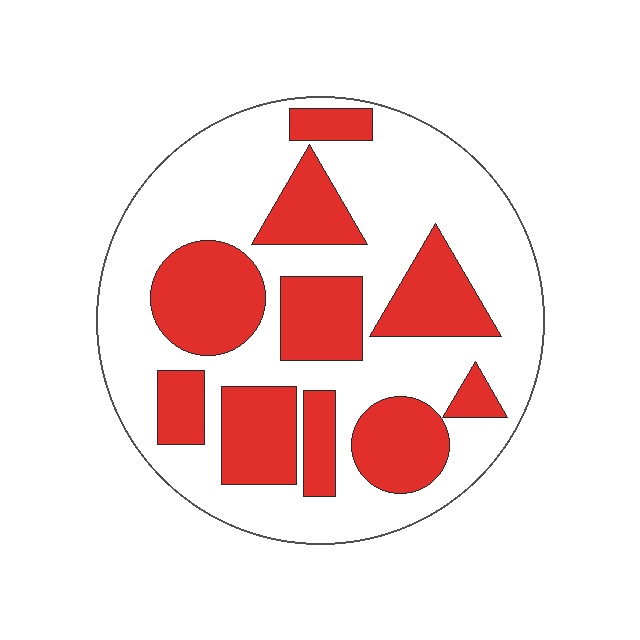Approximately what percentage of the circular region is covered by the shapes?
Approximately 35%.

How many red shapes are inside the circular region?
10.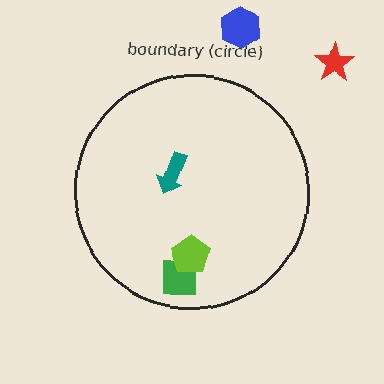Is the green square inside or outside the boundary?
Inside.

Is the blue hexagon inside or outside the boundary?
Outside.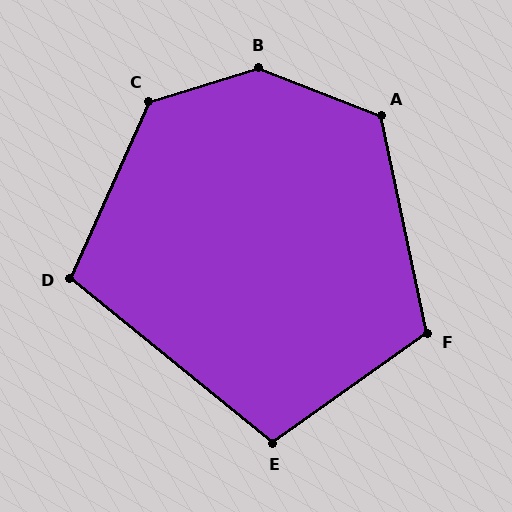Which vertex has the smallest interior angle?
D, at approximately 105 degrees.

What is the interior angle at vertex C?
Approximately 131 degrees (obtuse).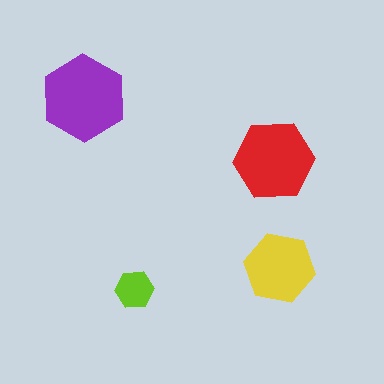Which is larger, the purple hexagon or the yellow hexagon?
The purple one.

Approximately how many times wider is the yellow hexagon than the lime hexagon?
About 2 times wider.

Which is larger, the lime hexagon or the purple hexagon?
The purple one.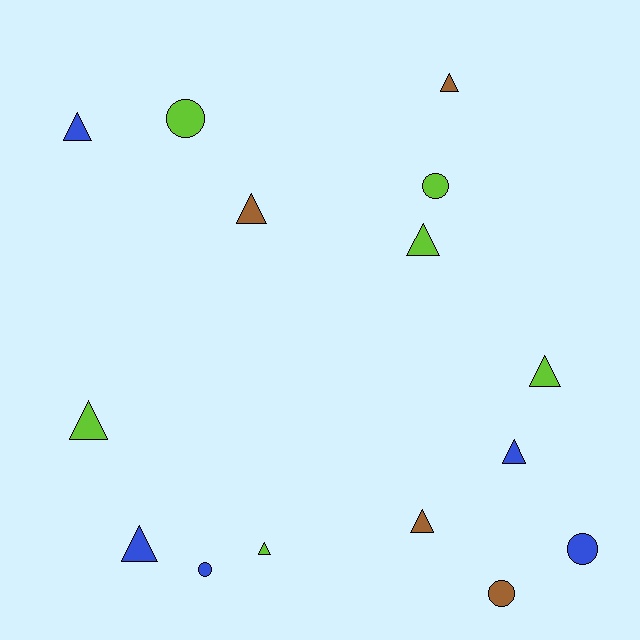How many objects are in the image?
There are 15 objects.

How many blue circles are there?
There are 2 blue circles.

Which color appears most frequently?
Lime, with 6 objects.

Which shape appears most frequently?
Triangle, with 10 objects.